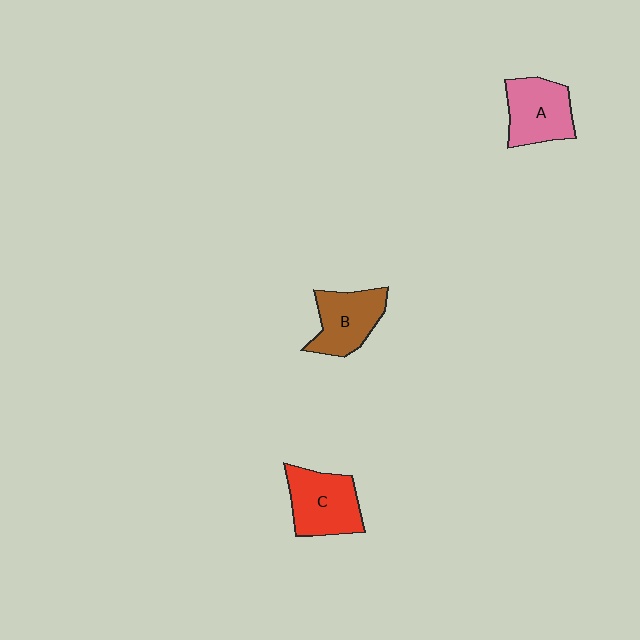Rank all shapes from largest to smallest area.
From largest to smallest: C (red), A (pink), B (brown).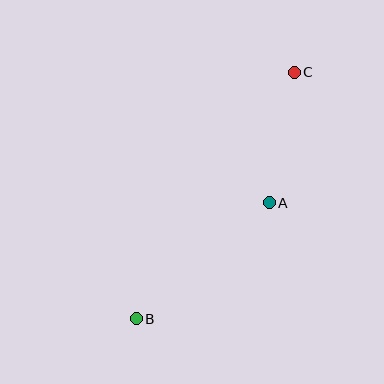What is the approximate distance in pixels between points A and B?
The distance between A and B is approximately 177 pixels.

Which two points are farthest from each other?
Points B and C are farthest from each other.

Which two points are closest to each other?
Points A and C are closest to each other.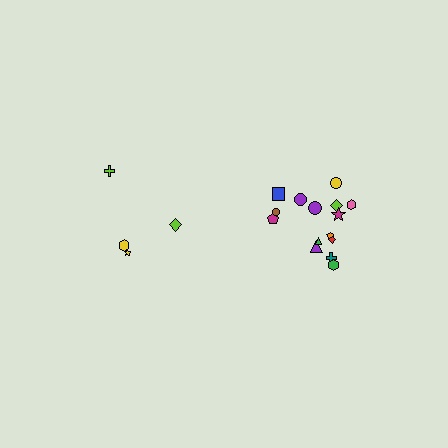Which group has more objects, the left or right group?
The right group.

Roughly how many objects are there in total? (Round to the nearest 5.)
Roughly 20 objects in total.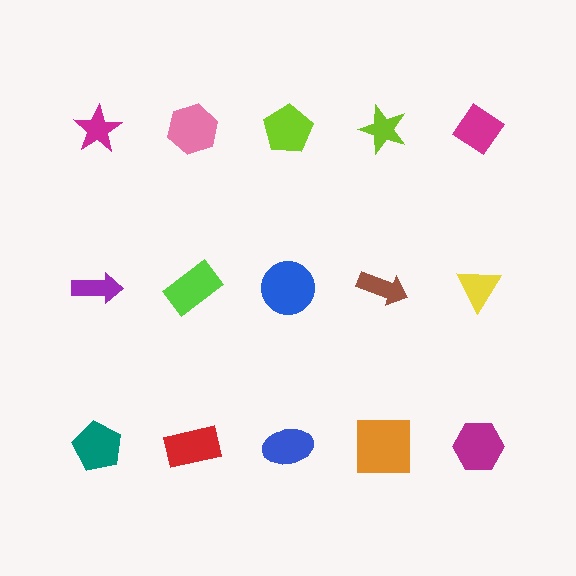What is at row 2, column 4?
A brown arrow.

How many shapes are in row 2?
5 shapes.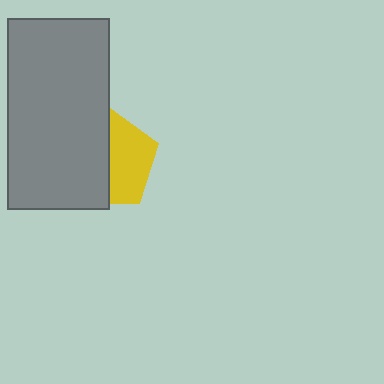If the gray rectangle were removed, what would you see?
You would see the complete yellow pentagon.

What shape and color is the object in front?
The object in front is a gray rectangle.